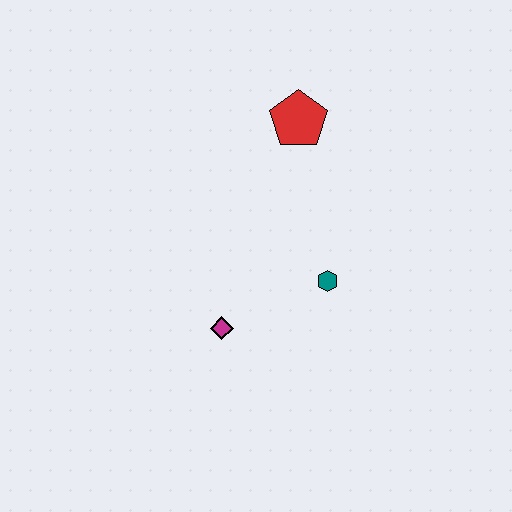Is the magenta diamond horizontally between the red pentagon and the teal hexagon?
No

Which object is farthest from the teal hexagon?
The red pentagon is farthest from the teal hexagon.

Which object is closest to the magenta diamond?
The teal hexagon is closest to the magenta diamond.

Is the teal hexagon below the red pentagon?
Yes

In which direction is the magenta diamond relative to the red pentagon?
The magenta diamond is below the red pentagon.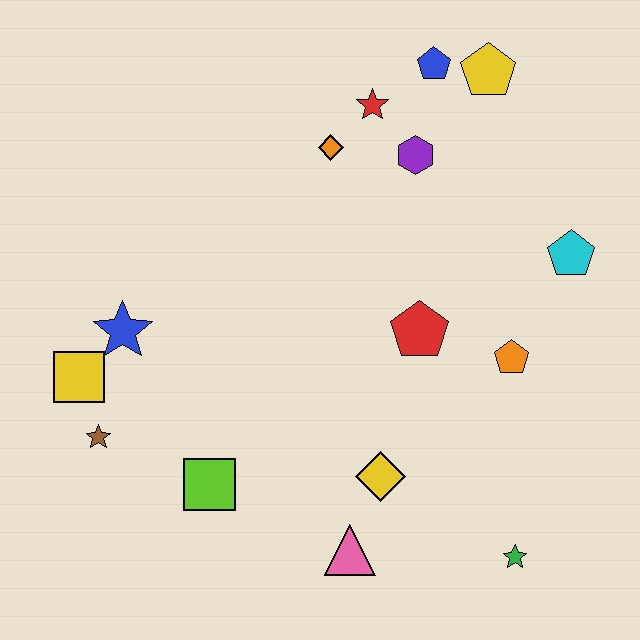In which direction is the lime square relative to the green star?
The lime square is to the left of the green star.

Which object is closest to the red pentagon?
The orange pentagon is closest to the red pentagon.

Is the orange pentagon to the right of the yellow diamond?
Yes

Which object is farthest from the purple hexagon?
The brown star is farthest from the purple hexagon.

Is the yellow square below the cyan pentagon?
Yes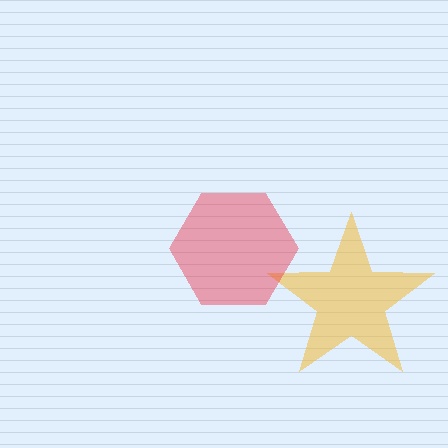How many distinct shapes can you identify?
There are 2 distinct shapes: a yellow star, a red hexagon.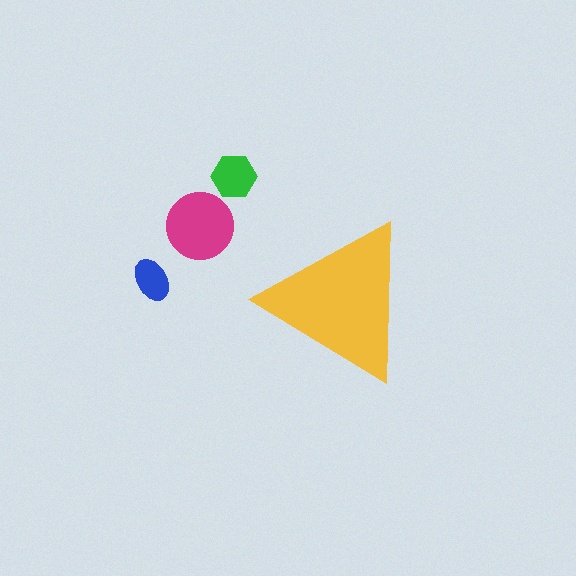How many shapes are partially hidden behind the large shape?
0 shapes are partially hidden.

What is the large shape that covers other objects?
A yellow triangle.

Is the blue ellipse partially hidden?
No, the blue ellipse is fully visible.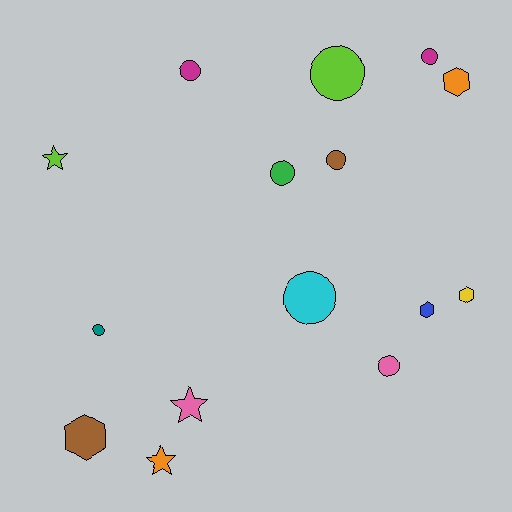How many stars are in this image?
There are 3 stars.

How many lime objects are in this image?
There are 2 lime objects.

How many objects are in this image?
There are 15 objects.